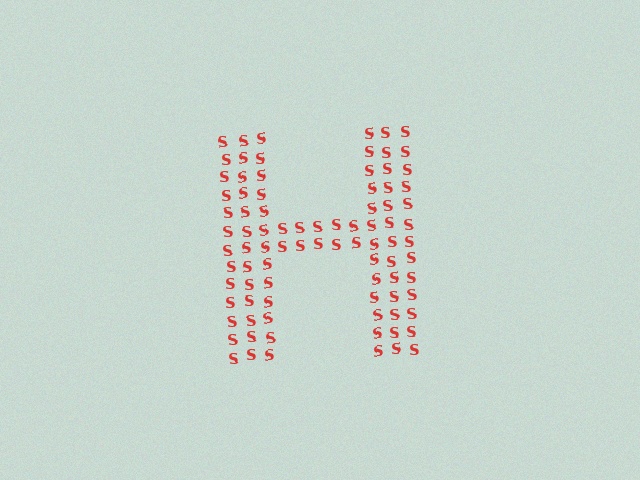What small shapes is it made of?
It is made of small letter S's.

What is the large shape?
The large shape is the letter H.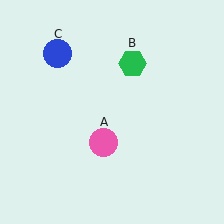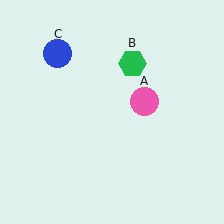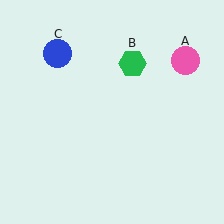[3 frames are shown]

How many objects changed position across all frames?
1 object changed position: pink circle (object A).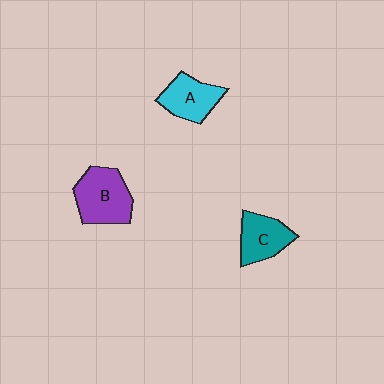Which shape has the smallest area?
Shape C (teal).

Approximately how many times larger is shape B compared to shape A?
Approximately 1.3 times.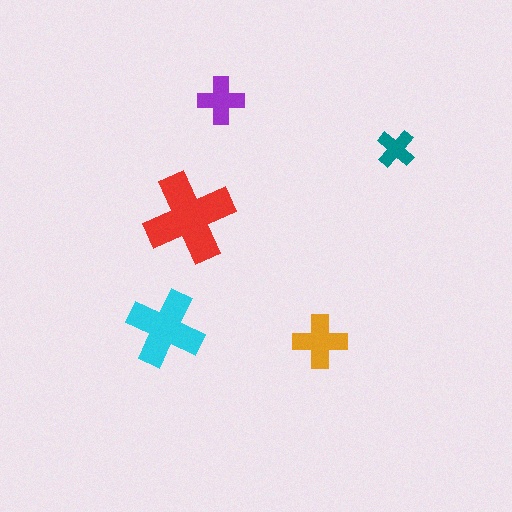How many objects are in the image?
There are 5 objects in the image.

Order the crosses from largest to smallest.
the red one, the cyan one, the orange one, the purple one, the teal one.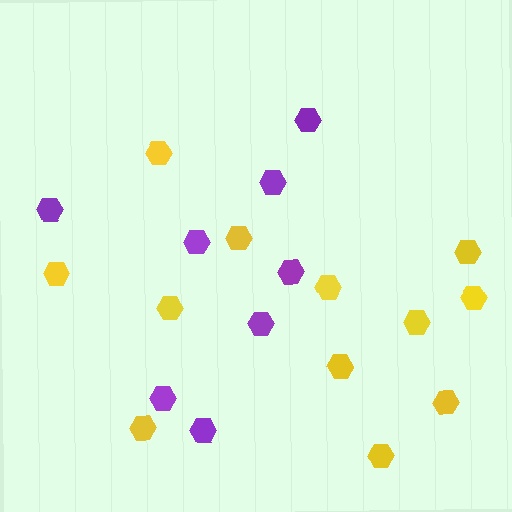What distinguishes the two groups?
There are 2 groups: one group of yellow hexagons (12) and one group of purple hexagons (8).